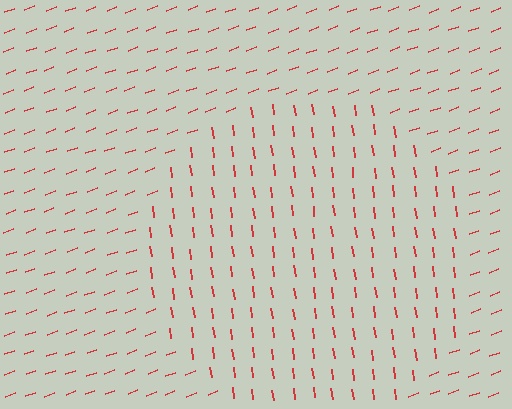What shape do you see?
I see a circle.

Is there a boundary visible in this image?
Yes, there is a texture boundary formed by a change in line orientation.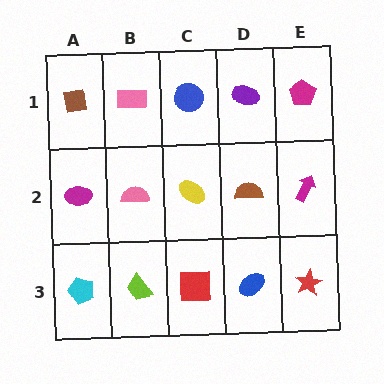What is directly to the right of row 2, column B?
A yellow ellipse.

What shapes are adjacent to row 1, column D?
A brown semicircle (row 2, column D), a blue circle (row 1, column C), a magenta pentagon (row 1, column E).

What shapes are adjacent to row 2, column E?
A magenta pentagon (row 1, column E), a red star (row 3, column E), a brown semicircle (row 2, column D).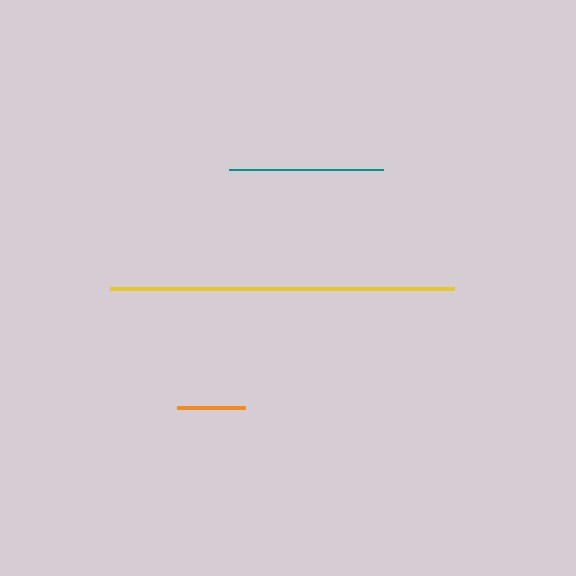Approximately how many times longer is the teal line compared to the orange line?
The teal line is approximately 2.2 times the length of the orange line.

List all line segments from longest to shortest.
From longest to shortest: yellow, teal, orange.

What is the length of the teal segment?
The teal segment is approximately 154 pixels long.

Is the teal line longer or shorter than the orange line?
The teal line is longer than the orange line.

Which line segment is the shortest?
The orange line is the shortest at approximately 69 pixels.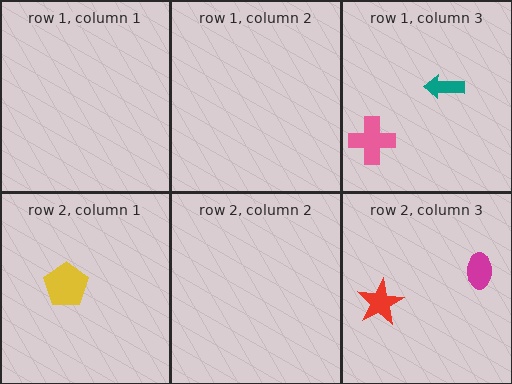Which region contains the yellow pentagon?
The row 2, column 1 region.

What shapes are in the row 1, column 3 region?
The teal arrow, the pink cross.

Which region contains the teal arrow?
The row 1, column 3 region.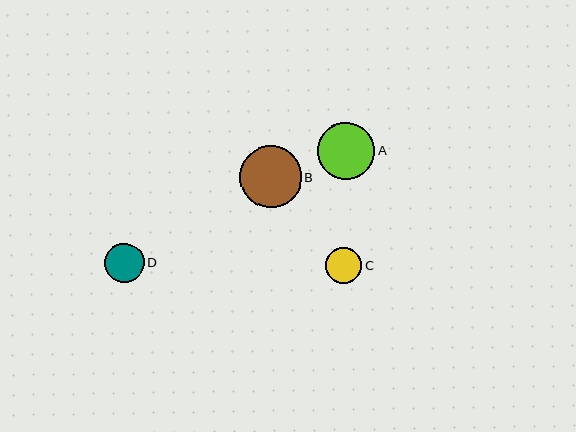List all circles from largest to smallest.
From largest to smallest: B, A, D, C.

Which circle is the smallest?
Circle C is the smallest with a size of approximately 36 pixels.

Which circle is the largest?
Circle B is the largest with a size of approximately 62 pixels.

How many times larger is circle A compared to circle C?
Circle A is approximately 1.6 times the size of circle C.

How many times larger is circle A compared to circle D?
Circle A is approximately 1.5 times the size of circle D.